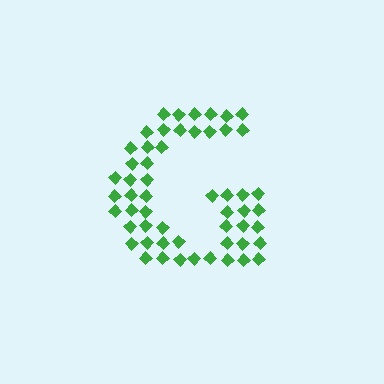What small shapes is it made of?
It is made of small diamonds.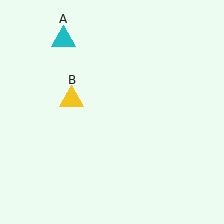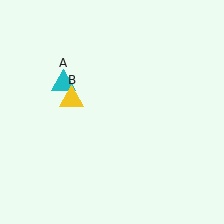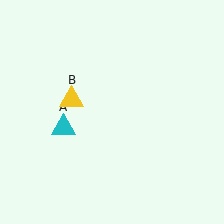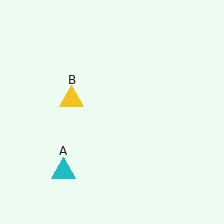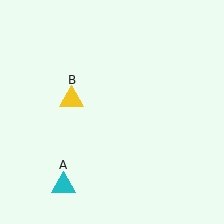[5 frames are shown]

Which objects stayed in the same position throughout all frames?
Yellow triangle (object B) remained stationary.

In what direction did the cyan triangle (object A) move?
The cyan triangle (object A) moved down.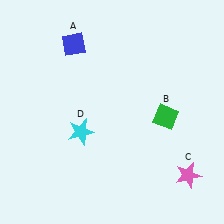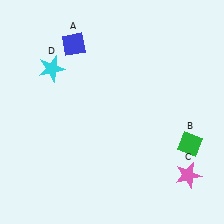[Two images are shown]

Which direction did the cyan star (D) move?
The cyan star (D) moved up.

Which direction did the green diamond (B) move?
The green diamond (B) moved down.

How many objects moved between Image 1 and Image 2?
2 objects moved between the two images.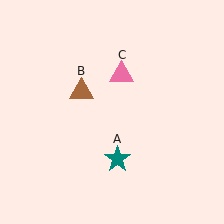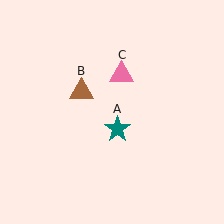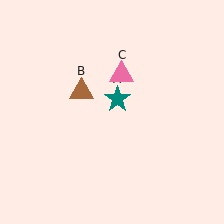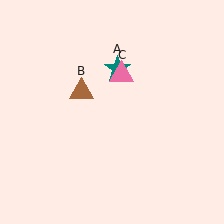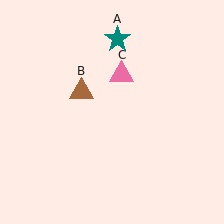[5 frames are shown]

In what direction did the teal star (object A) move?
The teal star (object A) moved up.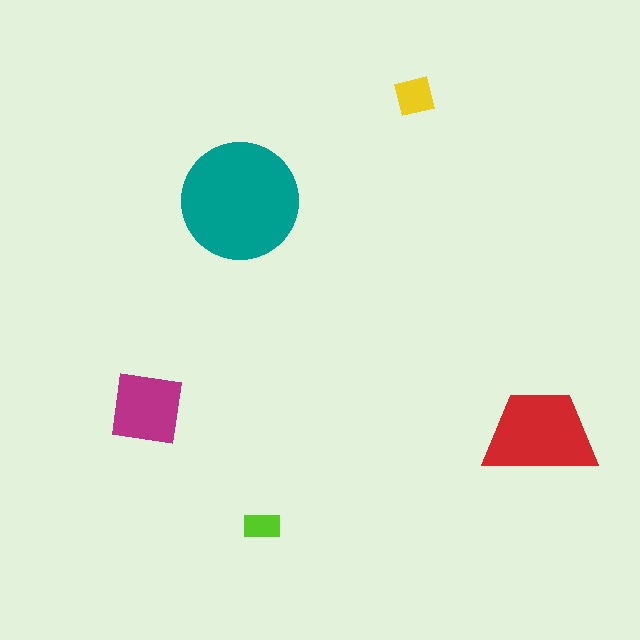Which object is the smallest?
The lime rectangle.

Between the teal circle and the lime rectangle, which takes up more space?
The teal circle.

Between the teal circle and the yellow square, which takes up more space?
The teal circle.